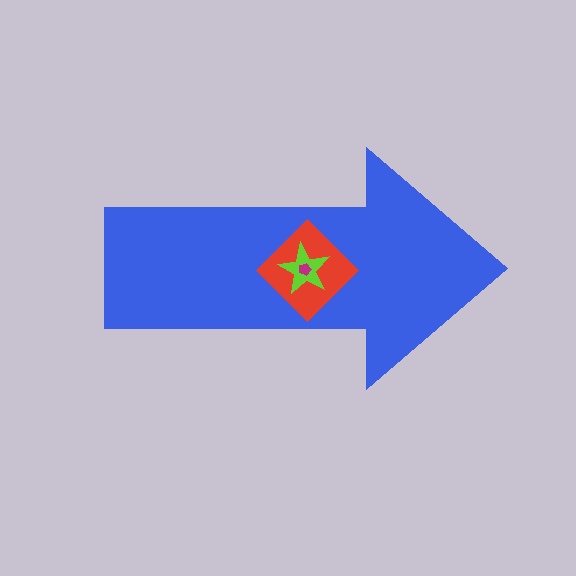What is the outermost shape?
The blue arrow.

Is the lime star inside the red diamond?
Yes.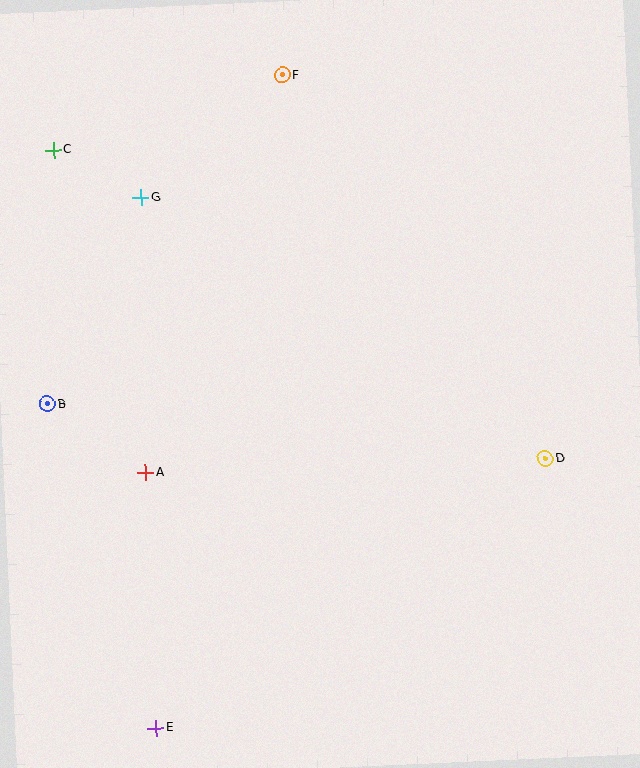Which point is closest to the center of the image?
Point A at (145, 473) is closest to the center.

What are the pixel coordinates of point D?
Point D is at (546, 459).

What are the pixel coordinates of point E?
Point E is at (156, 728).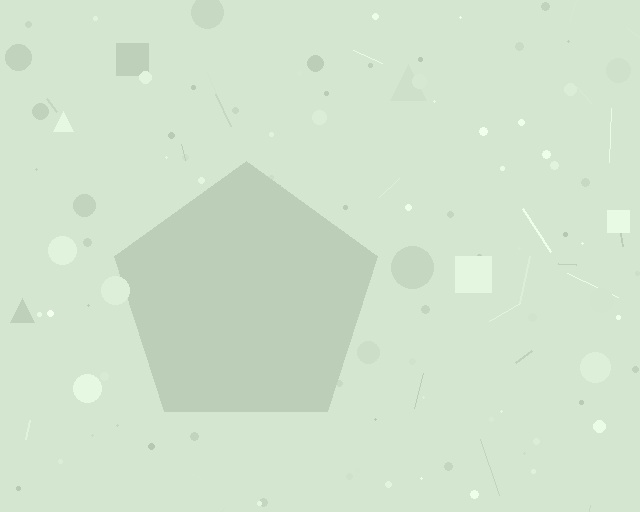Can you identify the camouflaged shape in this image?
The camouflaged shape is a pentagon.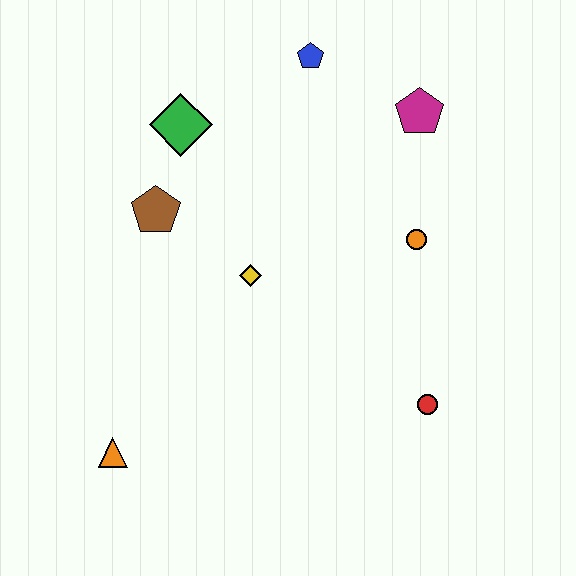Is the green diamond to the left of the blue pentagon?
Yes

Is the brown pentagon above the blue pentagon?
No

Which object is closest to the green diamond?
The brown pentagon is closest to the green diamond.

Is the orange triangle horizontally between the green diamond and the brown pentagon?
No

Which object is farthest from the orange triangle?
The magenta pentagon is farthest from the orange triangle.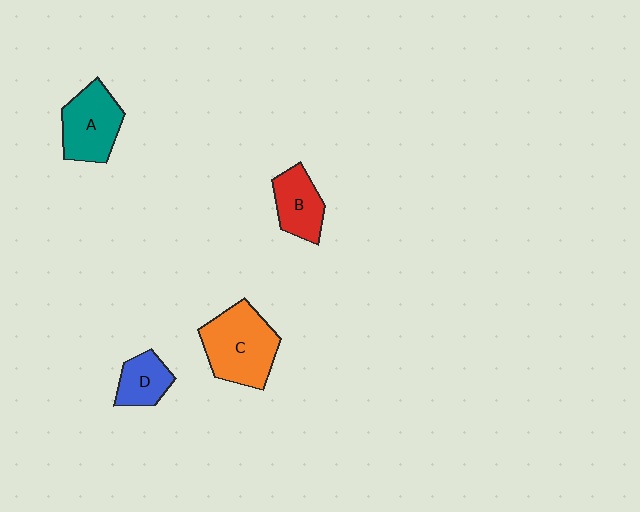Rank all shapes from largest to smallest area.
From largest to smallest: C (orange), A (teal), B (red), D (blue).